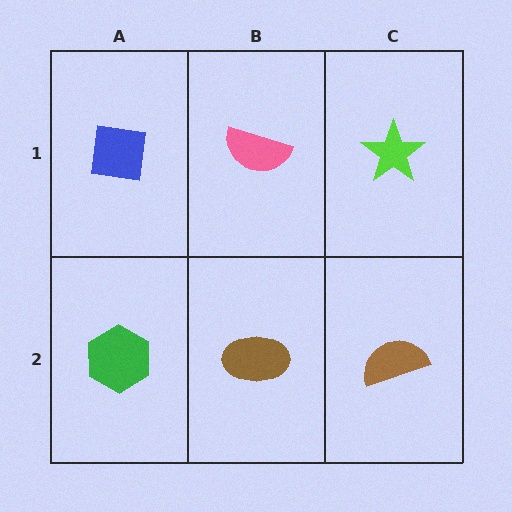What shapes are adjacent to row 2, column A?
A blue square (row 1, column A), a brown ellipse (row 2, column B).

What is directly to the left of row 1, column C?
A pink semicircle.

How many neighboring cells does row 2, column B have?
3.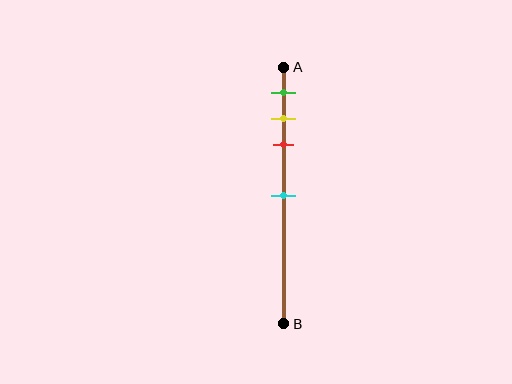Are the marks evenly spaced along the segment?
No, the marks are not evenly spaced.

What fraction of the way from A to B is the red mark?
The red mark is approximately 30% (0.3) of the way from A to B.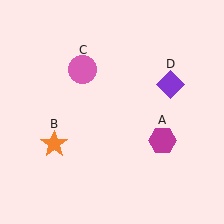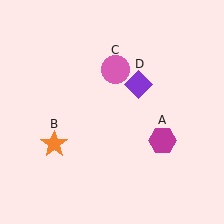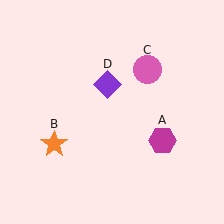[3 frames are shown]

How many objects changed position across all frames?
2 objects changed position: pink circle (object C), purple diamond (object D).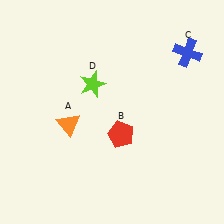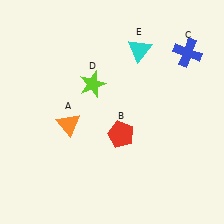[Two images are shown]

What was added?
A cyan triangle (E) was added in Image 2.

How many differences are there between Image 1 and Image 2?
There is 1 difference between the two images.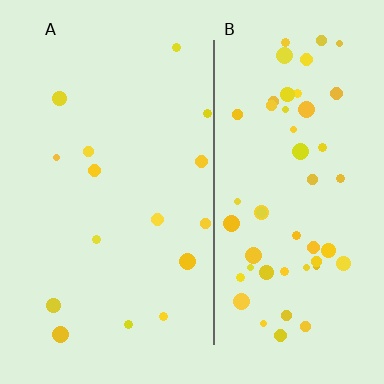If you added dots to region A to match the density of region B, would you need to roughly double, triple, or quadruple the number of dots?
Approximately triple.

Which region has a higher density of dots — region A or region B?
B (the right).